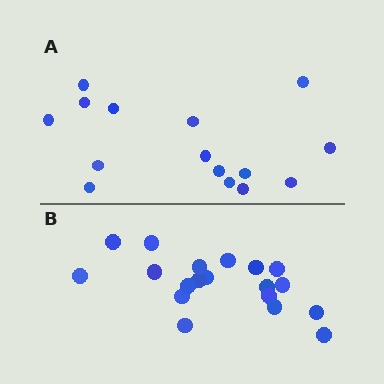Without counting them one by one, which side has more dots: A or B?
Region B (the bottom region) has more dots.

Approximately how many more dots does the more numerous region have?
Region B has about 4 more dots than region A.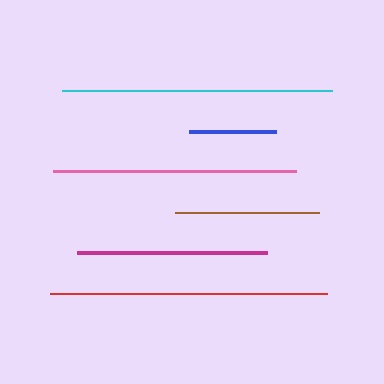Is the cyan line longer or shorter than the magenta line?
The cyan line is longer than the magenta line.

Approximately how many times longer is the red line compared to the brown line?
The red line is approximately 1.9 times the length of the brown line.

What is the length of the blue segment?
The blue segment is approximately 88 pixels long.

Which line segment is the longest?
The red line is the longest at approximately 277 pixels.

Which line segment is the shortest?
The blue line is the shortest at approximately 88 pixels.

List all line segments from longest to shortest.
From longest to shortest: red, cyan, pink, magenta, brown, blue.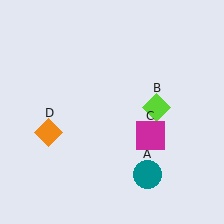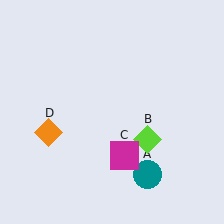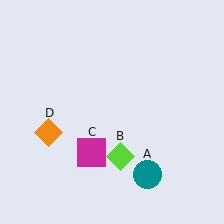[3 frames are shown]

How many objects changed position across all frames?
2 objects changed position: lime diamond (object B), magenta square (object C).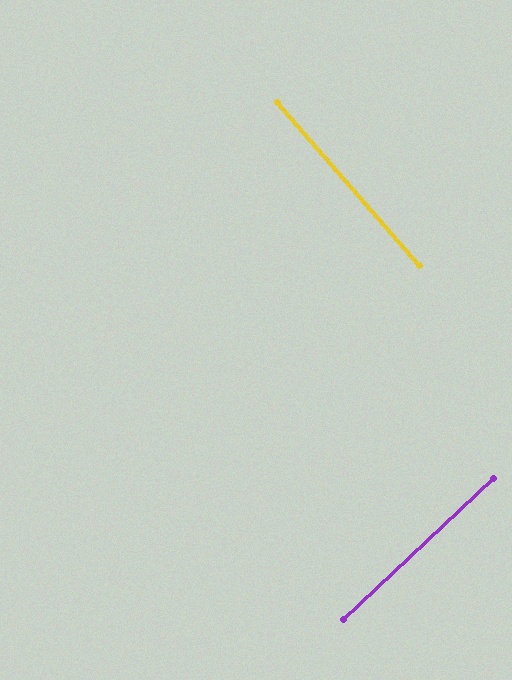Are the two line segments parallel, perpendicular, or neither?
Perpendicular — they meet at approximately 88°.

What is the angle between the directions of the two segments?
Approximately 88 degrees.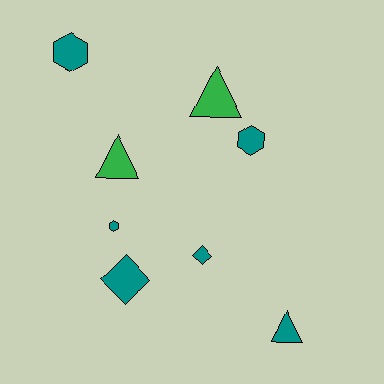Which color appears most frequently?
Teal, with 6 objects.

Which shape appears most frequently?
Triangle, with 3 objects.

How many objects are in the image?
There are 8 objects.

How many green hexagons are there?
There are no green hexagons.